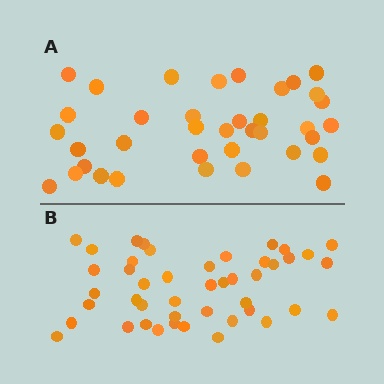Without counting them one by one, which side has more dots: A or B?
Region B (the bottom region) has more dots.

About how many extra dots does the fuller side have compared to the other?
Region B has roughly 8 or so more dots than region A.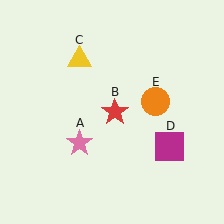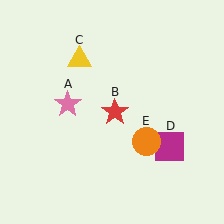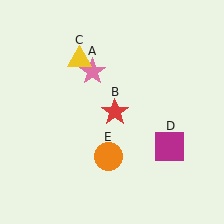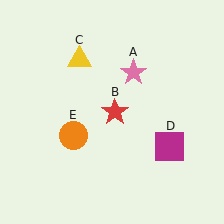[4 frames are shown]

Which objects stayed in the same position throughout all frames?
Red star (object B) and yellow triangle (object C) and magenta square (object D) remained stationary.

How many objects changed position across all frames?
2 objects changed position: pink star (object A), orange circle (object E).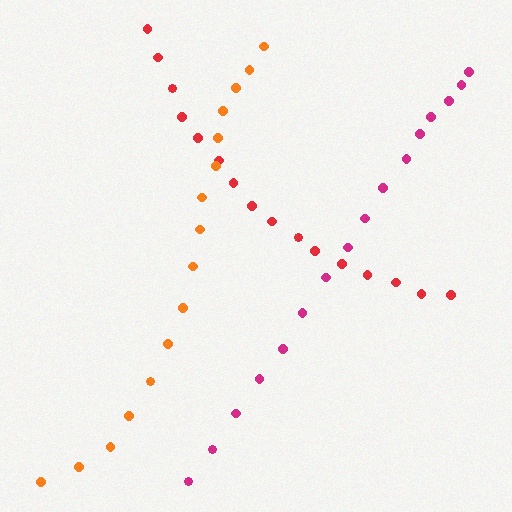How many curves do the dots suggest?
There are 3 distinct paths.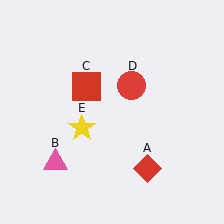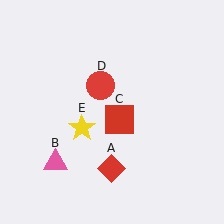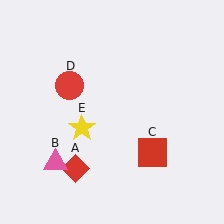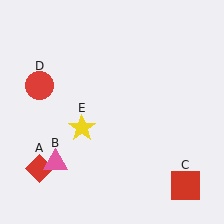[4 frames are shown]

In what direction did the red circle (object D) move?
The red circle (object D) moved left.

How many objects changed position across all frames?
3 objects changed position: red diamond (object A), red square (object C), red circle (object D).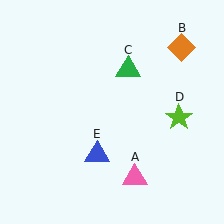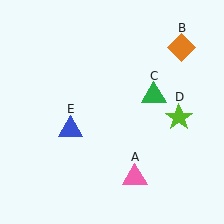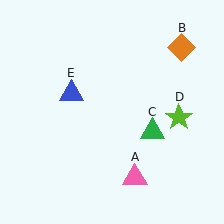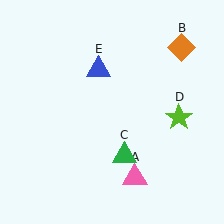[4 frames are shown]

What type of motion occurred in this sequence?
The green triangle (object C), blue triangle (object E) rotated clockwise around the center of the scene.